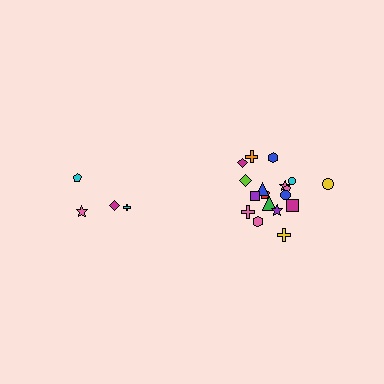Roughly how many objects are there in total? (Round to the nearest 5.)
Roughly 20 objects in total.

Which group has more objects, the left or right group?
The right group.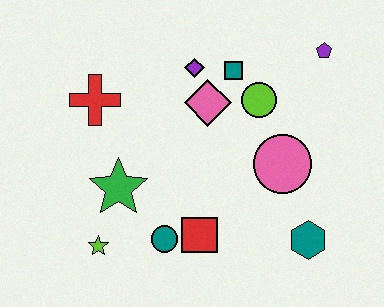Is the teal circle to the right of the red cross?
Yes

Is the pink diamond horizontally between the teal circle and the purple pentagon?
Yes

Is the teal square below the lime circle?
No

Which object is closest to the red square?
The teal circle is closest to the red square.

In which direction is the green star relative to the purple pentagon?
The green star is to the left of the purple pentagon.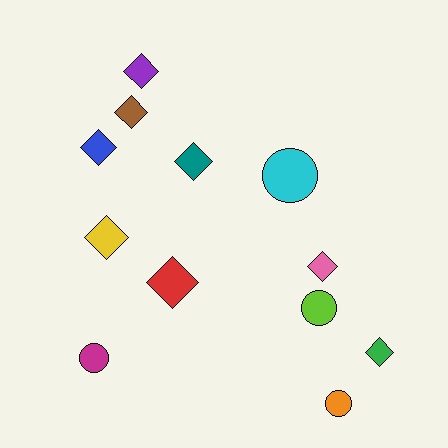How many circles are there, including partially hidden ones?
There are 4 circles.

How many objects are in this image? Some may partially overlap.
There are 12 objects.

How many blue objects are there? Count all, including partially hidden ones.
There is 1 blue object.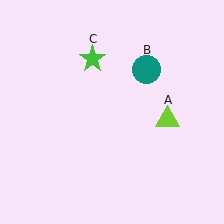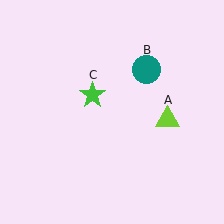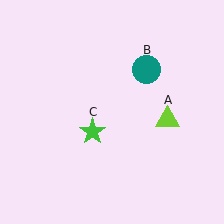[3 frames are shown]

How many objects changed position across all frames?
1 object changed position: green star (object C).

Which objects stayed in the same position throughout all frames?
Lime triangle (object A) and teal circle (object B) remained stationary.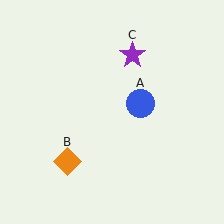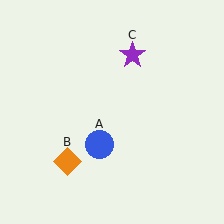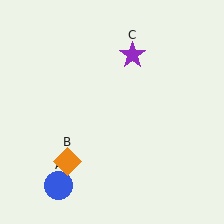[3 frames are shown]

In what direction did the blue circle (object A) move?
The blue circle (object A) moved down and to the left.